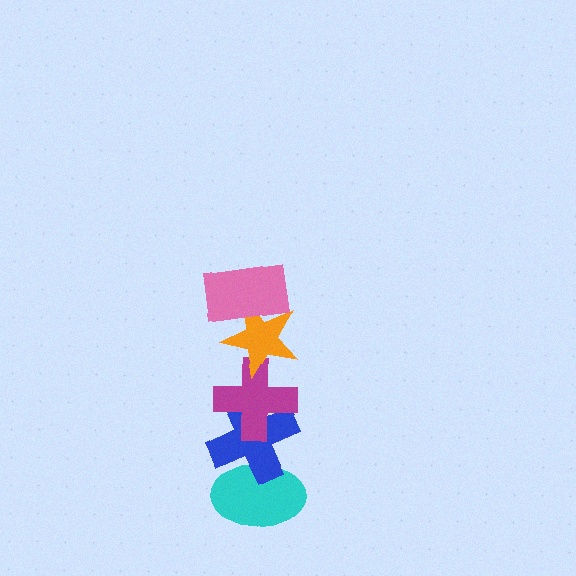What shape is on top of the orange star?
The pink rectangle is on top of the orange star.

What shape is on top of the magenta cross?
The orange star is on top of the magenta cross.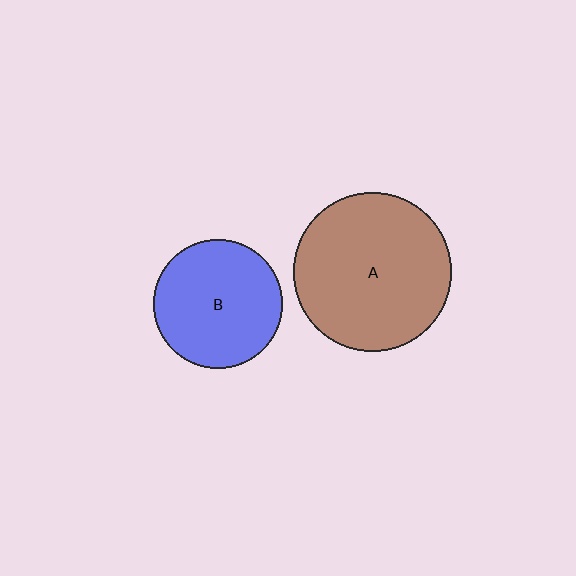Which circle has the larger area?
Circle A (brown).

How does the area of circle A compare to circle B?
Approximately 1.5 times.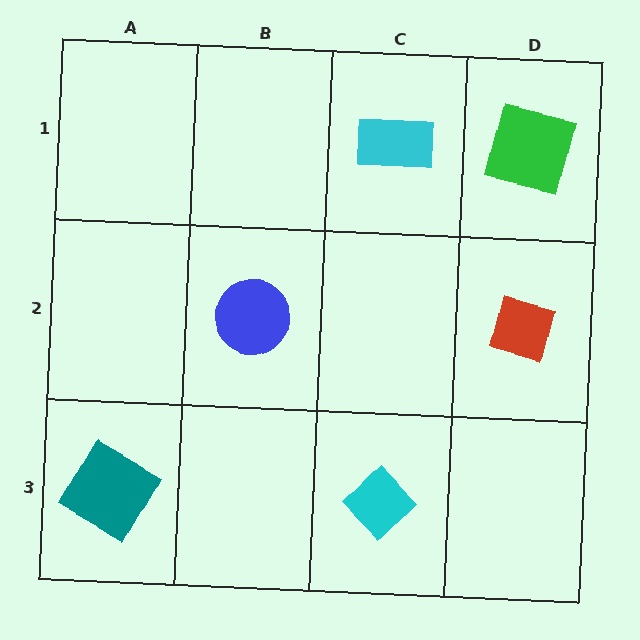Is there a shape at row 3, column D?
No, that cell is empty.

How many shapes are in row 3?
2 shapes.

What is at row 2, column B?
A blue circle.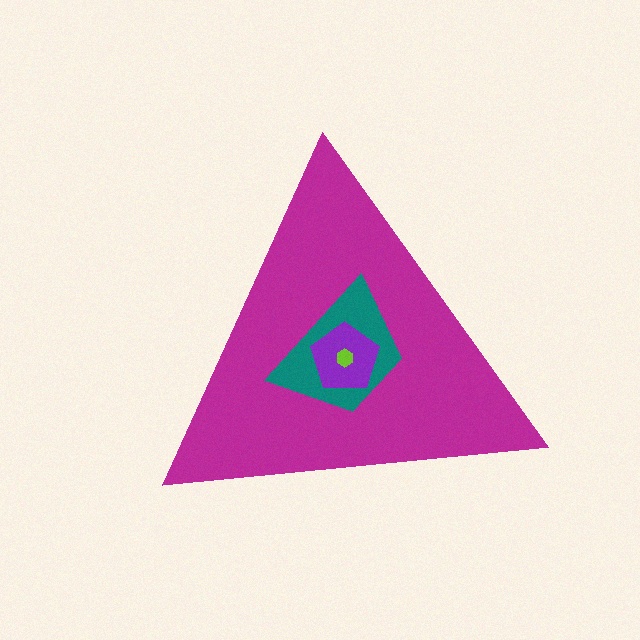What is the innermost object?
The lime hexagon.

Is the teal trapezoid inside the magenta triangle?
Yes.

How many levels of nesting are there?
4.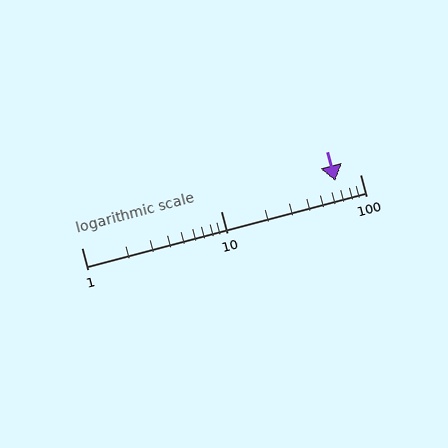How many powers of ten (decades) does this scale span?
The scale spans 2 decades, from 1 to 100.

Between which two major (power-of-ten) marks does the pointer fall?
The pointer is between 10 and 100.